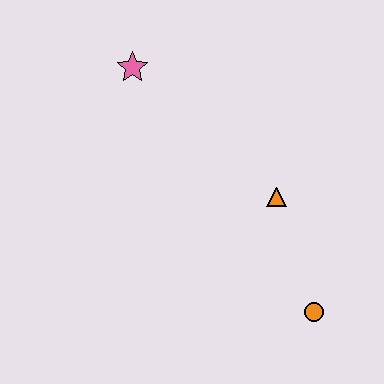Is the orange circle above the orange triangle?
No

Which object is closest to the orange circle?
The orange triangle is closest to the orange circle.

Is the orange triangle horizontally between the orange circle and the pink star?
Yes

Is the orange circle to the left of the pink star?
No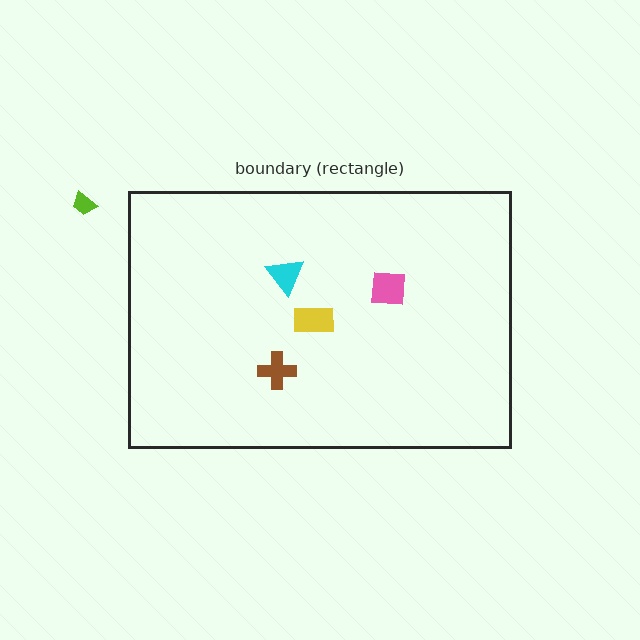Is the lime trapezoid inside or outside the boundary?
Outside.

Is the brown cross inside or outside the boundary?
Inside.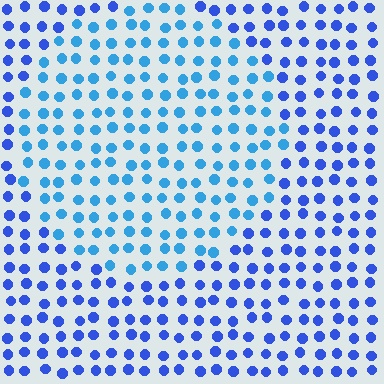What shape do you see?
I see a circle.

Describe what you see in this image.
The image is filled with small blue elements in a uniform arrangement. A circle-shaped region is visible where the elements are tinted to a slightly different hue, forming a subtle color boundary.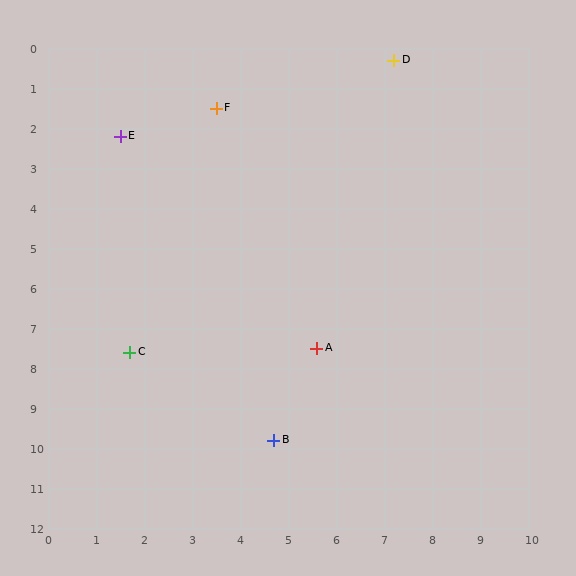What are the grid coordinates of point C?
Point C is at approximately (1.7, 7.6).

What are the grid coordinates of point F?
Point F is at approximately (3.5, 1.5).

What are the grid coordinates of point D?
Point D is at approximately (7.2, 0.3).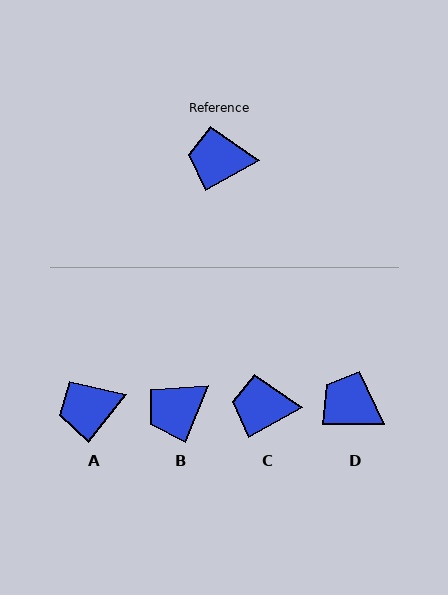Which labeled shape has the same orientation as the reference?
C.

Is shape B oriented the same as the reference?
No, it is off by about 39 degrees.